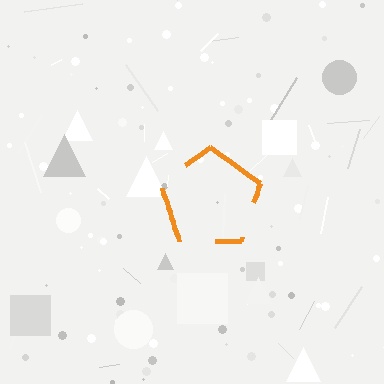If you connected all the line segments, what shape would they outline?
They would outline a pentagon.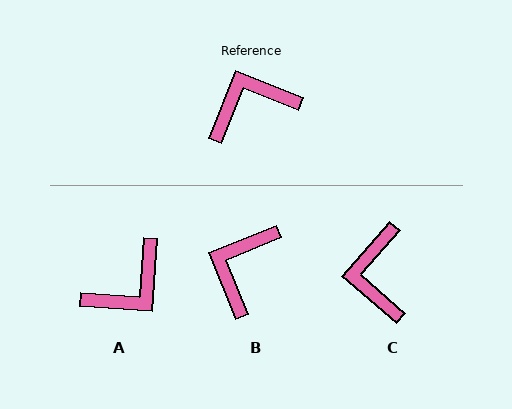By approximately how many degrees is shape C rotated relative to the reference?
Approximately 70 degrees counter-clockwise.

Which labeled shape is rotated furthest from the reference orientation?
A, about 163 degrees away.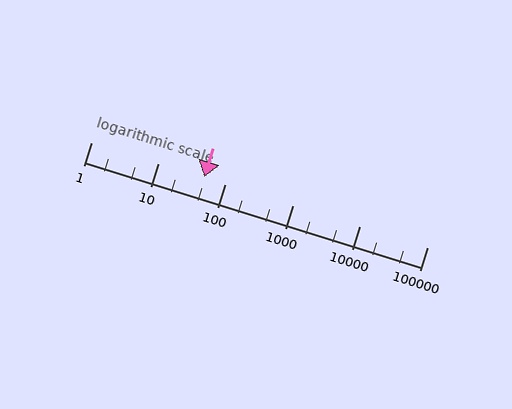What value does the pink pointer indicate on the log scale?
The pointer indicates approximately 48.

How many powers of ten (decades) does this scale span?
The scale spans 5 decades, from 1 to 100000.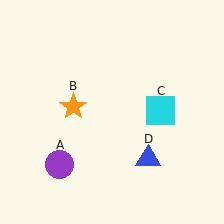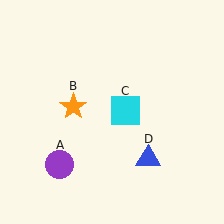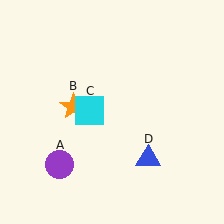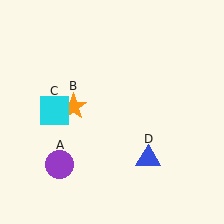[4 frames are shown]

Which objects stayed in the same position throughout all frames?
Purple circle (object A) and orange star (object B) and blue triangle (object D) remained stationary.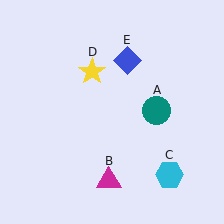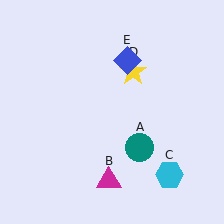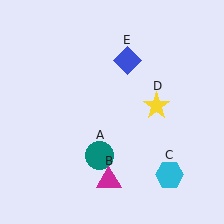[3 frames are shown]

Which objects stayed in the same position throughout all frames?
Magenta triangle (object B) and cyan hexagon (object C) and blue diamond (object E) remained stationary.